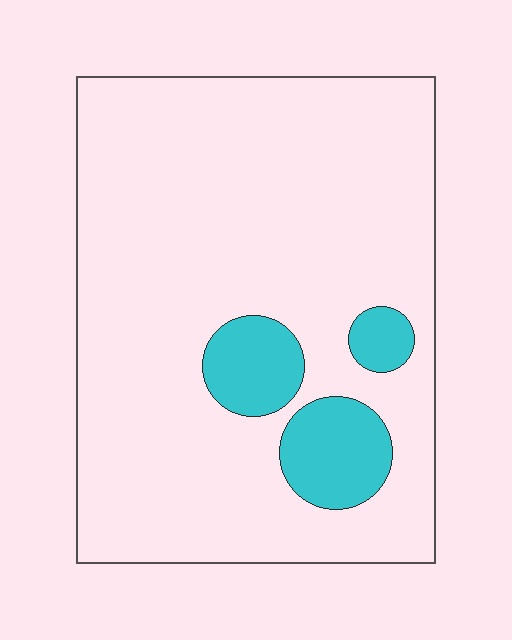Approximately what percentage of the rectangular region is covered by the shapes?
Approximately 10%.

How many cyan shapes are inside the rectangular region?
3.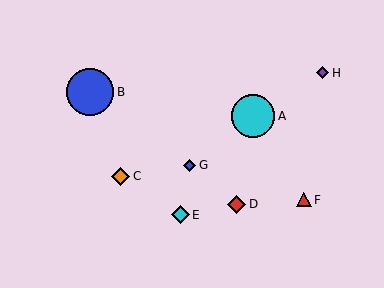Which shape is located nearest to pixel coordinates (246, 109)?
The cyan circle (labeled A) at (253, 116) is nearest to that location.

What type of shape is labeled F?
Shape F is a red triangle.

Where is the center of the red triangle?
The center of the red triangle is at (304, 200).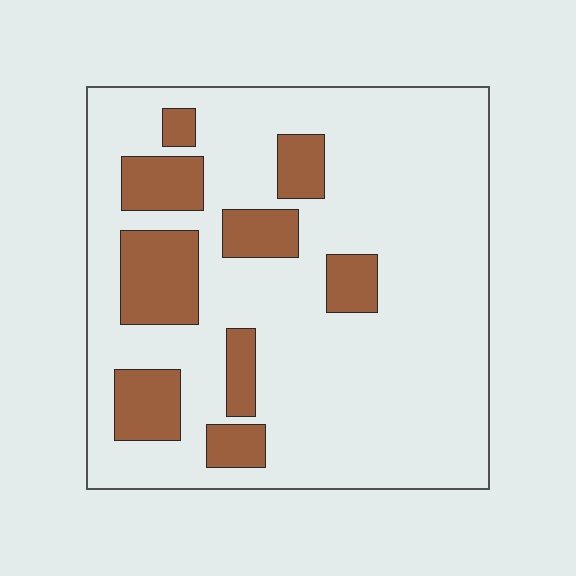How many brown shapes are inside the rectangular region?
9.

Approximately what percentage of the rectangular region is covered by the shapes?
Approximately 20%.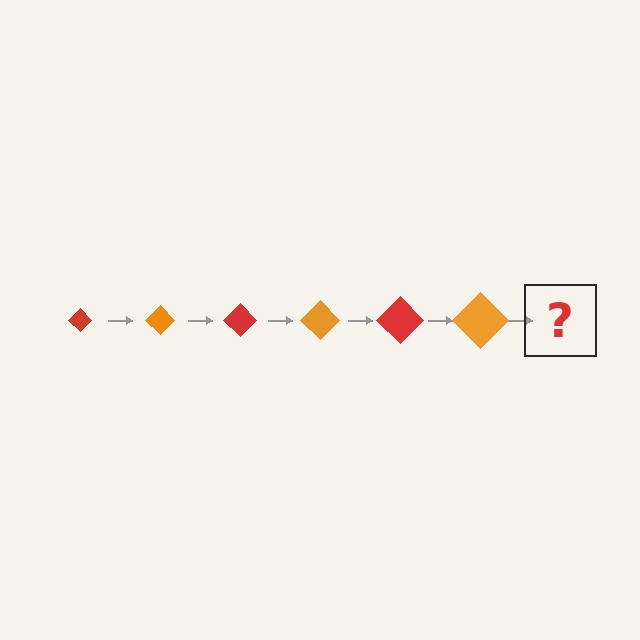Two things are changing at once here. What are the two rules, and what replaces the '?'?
The two rules are that the diamond grows larger each step and the color cycles through red and orange. The '?' should be a red diamond, larger than the previous one.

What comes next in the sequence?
The next element should be a red diamond, larger than the previous one.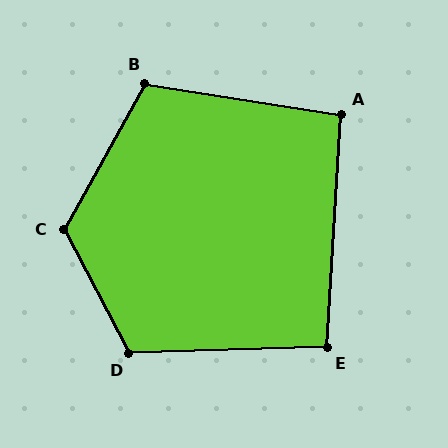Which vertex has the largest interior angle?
C, at approximately 123 degrees.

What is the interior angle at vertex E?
Approximately 95 degrees (obtuse).